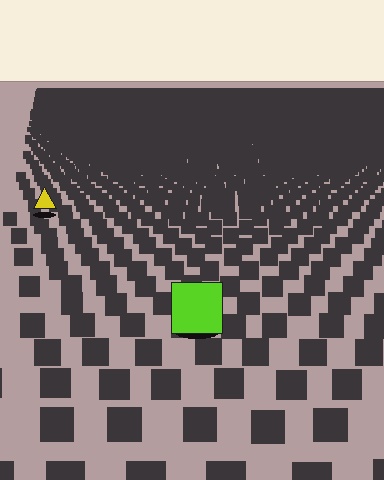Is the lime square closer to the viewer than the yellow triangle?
Yes. The lime square is closer — you can tell from the texture gradient: the ground texture is coarser near it.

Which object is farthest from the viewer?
The yellow triangle is farthest from the viewer. It appears smaller and the ground texture around it is denser.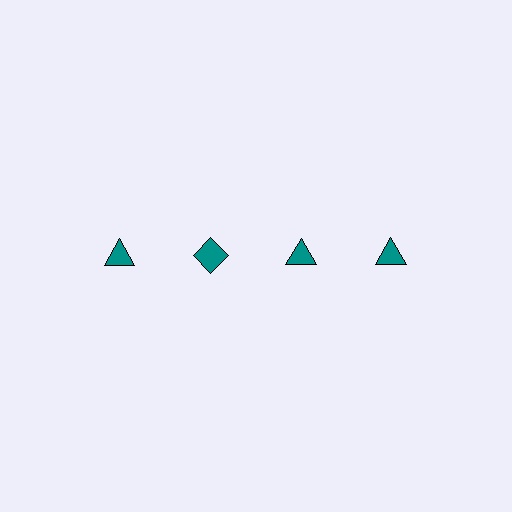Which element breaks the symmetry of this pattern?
The teal diamond in the top row, second from left column breaks the symmetry. All other shapes are teal triangles.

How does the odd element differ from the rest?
It has a different shape: diamond instead of triangle.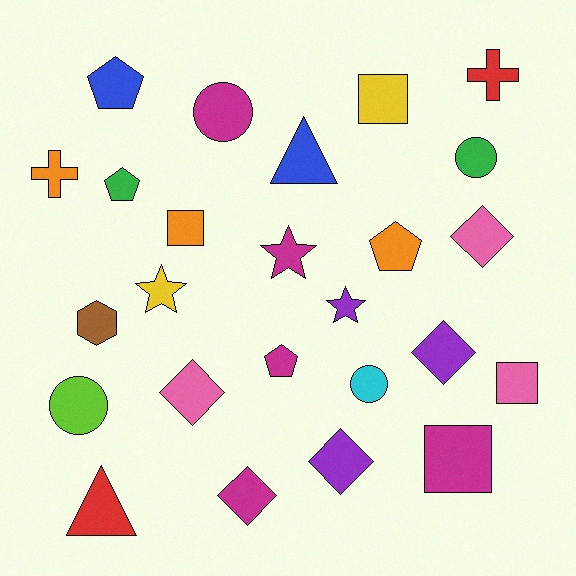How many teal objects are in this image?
There are no teal objects.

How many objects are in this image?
There are 25 objects.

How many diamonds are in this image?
There are 5 diamonds.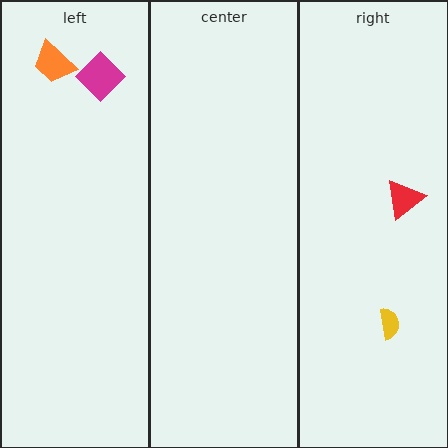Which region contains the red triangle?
The right region.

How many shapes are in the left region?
2.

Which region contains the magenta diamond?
The left region.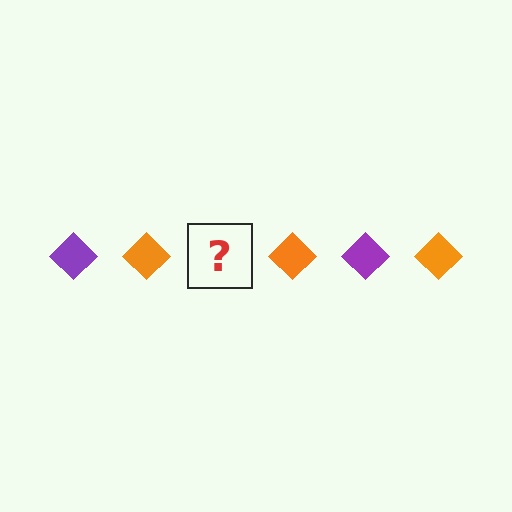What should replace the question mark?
The question mark should be replaced with a purple diamond.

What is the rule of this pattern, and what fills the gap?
The rule is that the pattern cycles through purple, orange diamonds. The gap should be filled with a purple diamond.